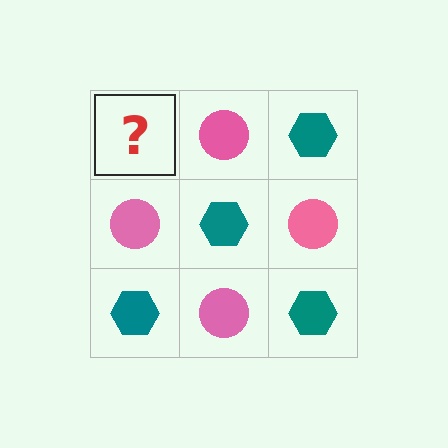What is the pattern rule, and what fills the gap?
The rule is that it alternates teal hexagon and pink circle in a checkerboard pattern. The gap should be filled with a teal hexagon.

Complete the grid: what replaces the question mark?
The question mark should be replaced with a teal hexagon.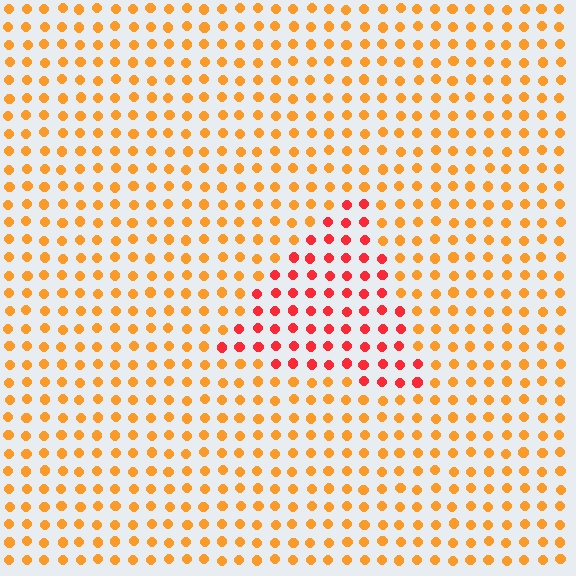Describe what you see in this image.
The image is filled with small orange elements in a uniform arrangement. A triangle-shaped region is visible where the elements are tinted to a slightly different hue, forming a subtle color boundary.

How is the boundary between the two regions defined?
The boundary is defined purely by a slight shift in hue (about 37 degrees). Spacing, size, and orientation are identical on both sides.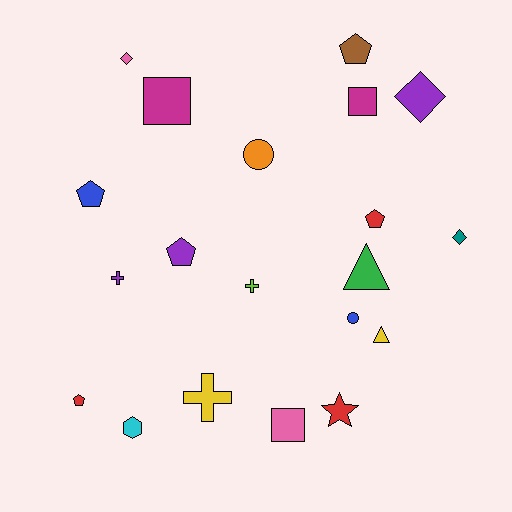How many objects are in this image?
There are 20 objects.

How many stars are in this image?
There is 1 star.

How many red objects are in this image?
There are 3 red objects.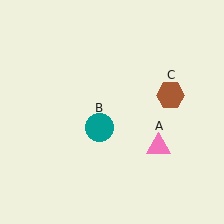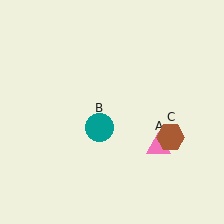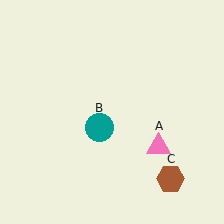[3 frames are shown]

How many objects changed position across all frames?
1 object changed position: brown hexagon (object C).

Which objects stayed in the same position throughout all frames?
Pink triangle (object A) and teal circle (object B) remained stationary.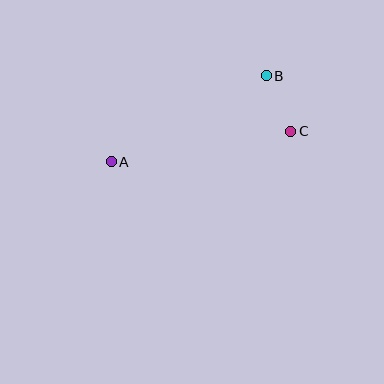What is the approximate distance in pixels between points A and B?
The distance between A and B is approximately 177 pixels.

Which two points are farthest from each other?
Points A and C are farthest from each other.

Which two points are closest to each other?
Points B and C are closest to each other.